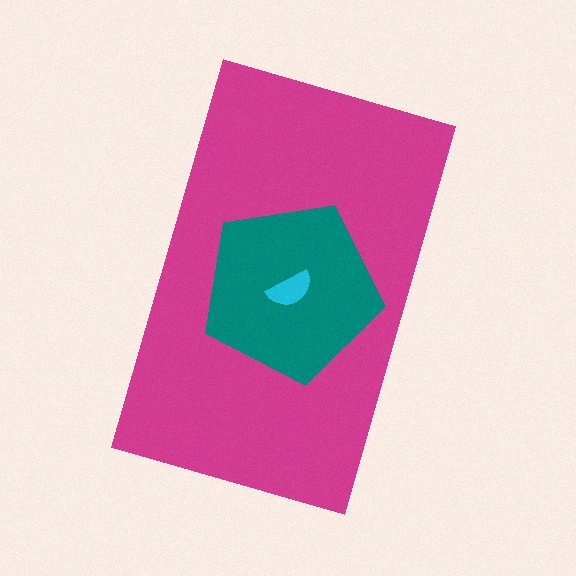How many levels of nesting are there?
3.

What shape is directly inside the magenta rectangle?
The teal pentagon.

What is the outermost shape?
The magenta rectangle.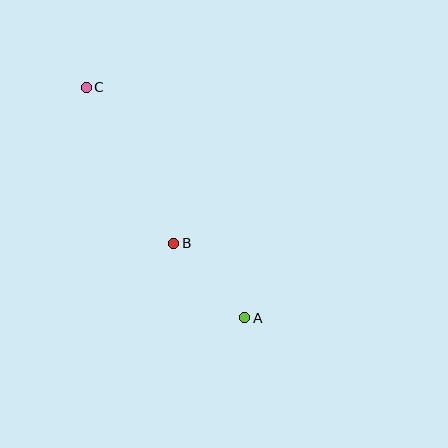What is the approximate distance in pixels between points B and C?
The distance between B and C is approximately 179 pixels.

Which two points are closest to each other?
Points A and B are closest to each other.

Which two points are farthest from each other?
Points A and C are farthest from each other.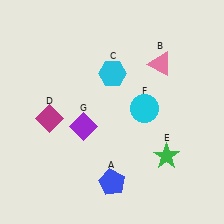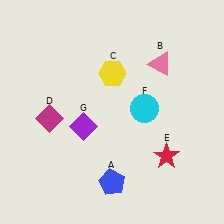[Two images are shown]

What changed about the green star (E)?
In Image 1, E is green. In Image 2, it changed to red.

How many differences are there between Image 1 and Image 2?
There are 2 differences between the two images.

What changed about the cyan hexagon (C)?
In Image 1, C is cyan. In Image 2, it changed to yellow.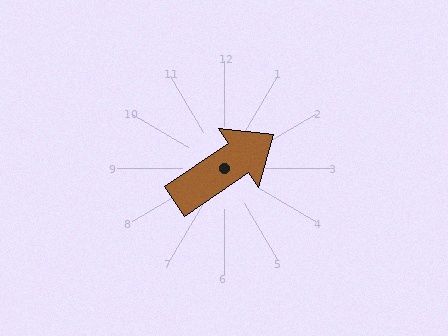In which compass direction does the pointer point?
Northeast.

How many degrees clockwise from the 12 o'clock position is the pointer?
Approximately 56 degrees.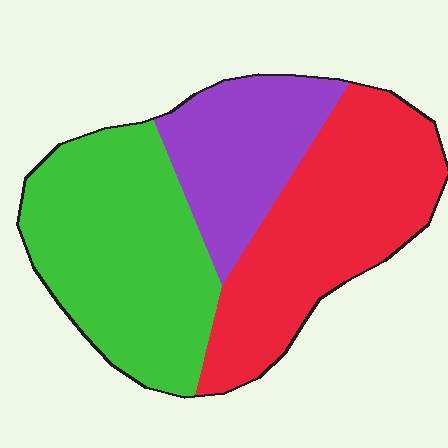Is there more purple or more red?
Red.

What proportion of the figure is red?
Red takes up between a quarter and a half of the figure.